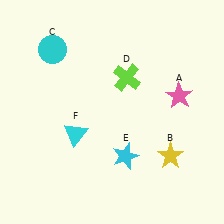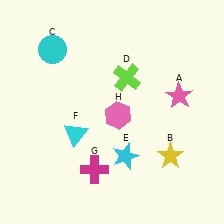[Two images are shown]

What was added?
A magenta cross (G), a pink hexagon (H) were added in Image 2.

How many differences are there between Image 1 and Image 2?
There are 2 differences between the two images.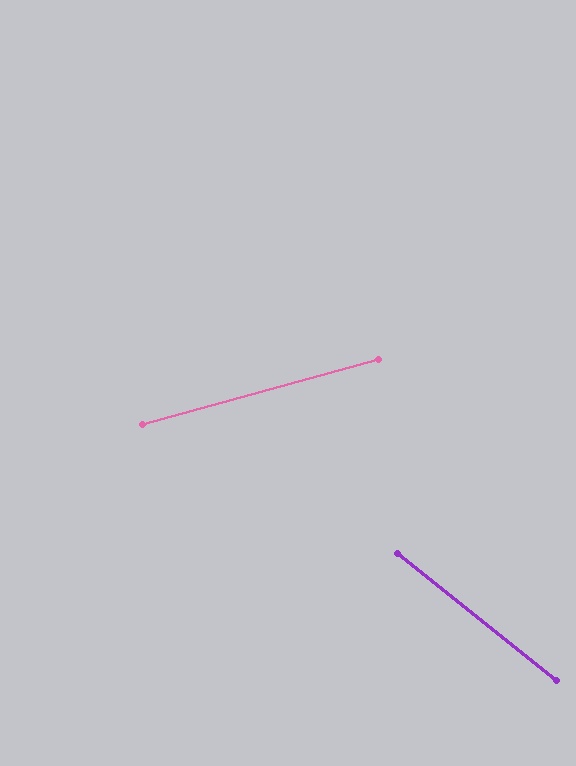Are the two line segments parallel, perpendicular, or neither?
Neither parallel nor perpendicular — they differ by about 54°.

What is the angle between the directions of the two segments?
Approximately 54 degrees.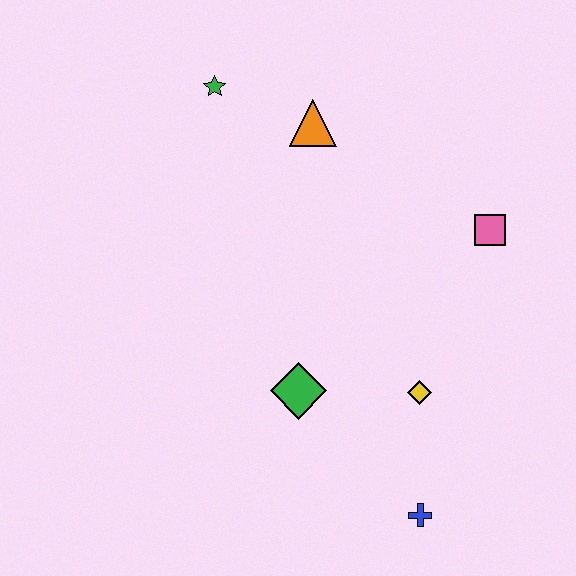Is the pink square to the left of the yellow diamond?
No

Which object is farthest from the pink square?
The green star is farthest from the pink square.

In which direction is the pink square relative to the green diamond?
The pink square is to the right of the green diamond.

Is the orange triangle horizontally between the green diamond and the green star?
No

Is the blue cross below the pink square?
Yes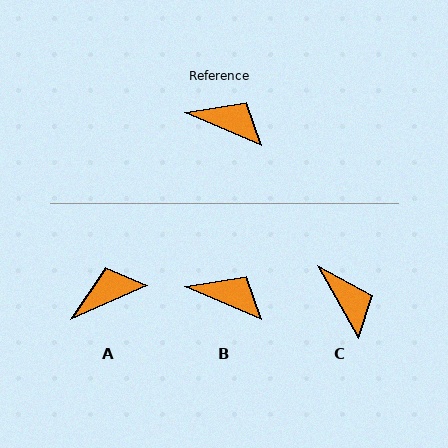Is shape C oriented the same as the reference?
No, it is off by about 38 degrees.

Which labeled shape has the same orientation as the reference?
B.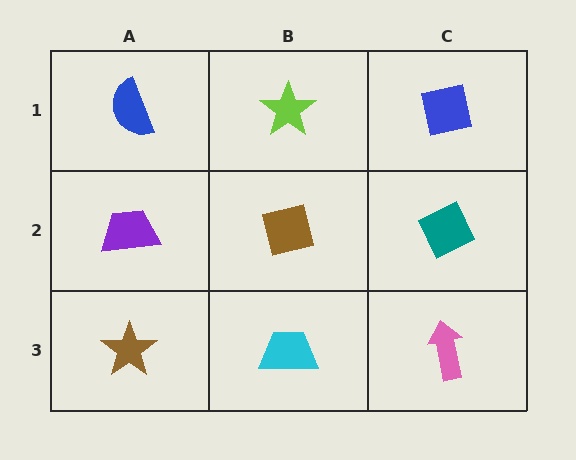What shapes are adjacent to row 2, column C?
A blue square (row 1, column C), a pink arrow (row 3, column C), a brown square (row 2, column B).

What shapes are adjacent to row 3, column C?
A teal diamond (row 2, column C), a cyan trapezoid (row 3, column B).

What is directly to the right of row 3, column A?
A cyan trapezoid.